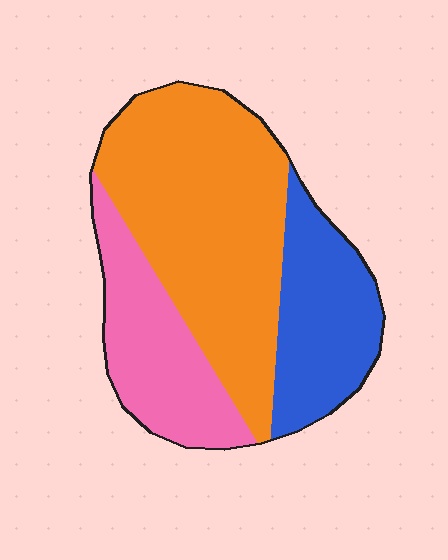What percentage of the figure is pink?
Pink covers roughly 25% of the figure.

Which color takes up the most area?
Orange, at roughly 50%.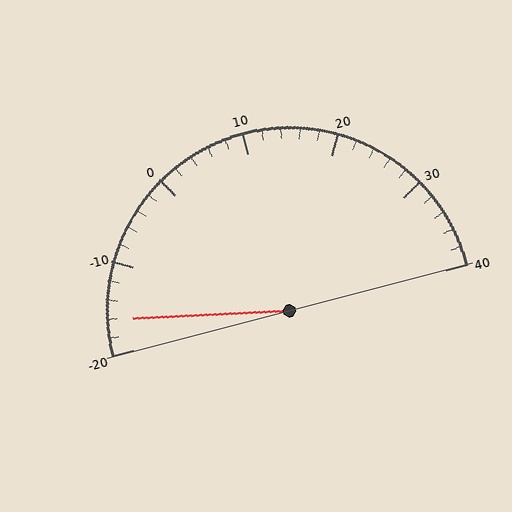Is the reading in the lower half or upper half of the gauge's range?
The reading is in the lower half of the range (-20 to 40).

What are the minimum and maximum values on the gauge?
The gauge ranges from -20 to 40.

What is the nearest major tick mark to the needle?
The nearest major tick mark is -20.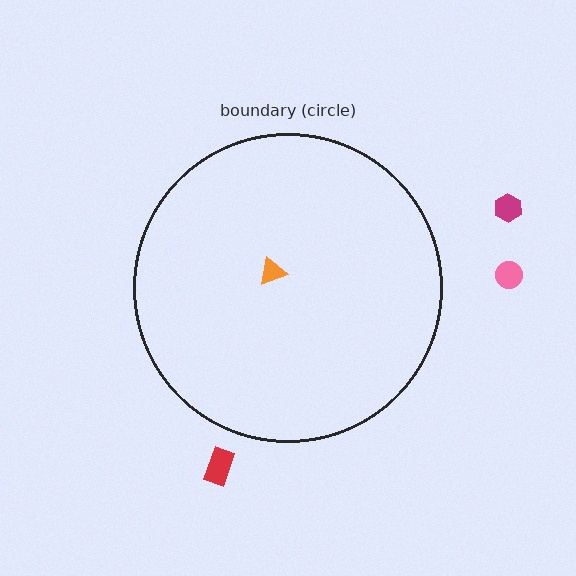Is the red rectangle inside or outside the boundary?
Outside.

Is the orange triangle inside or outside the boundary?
Inside.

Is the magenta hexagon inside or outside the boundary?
Outside.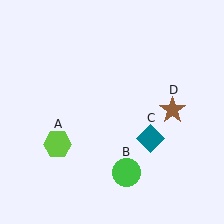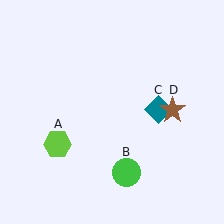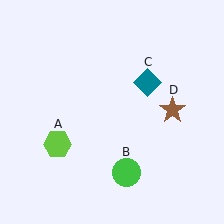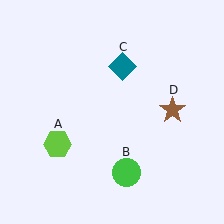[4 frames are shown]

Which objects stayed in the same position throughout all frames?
Lime hexagon (object A) and green circle (object B) and brown star (object D) remained stationary.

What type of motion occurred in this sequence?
The teal diamond (object C) rotated counterclockwise around the center of the scene.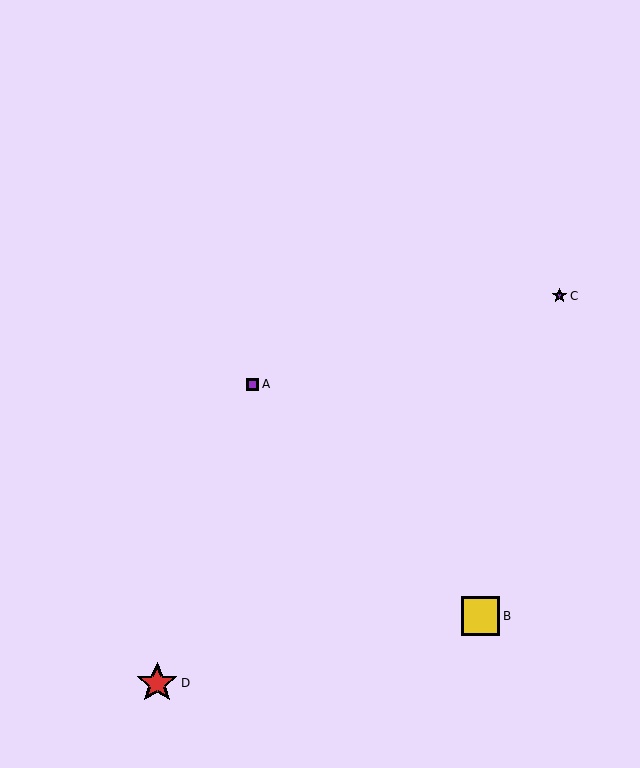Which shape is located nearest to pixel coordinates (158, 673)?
The red star (labeled D) at (157, 683) is nearest to that location.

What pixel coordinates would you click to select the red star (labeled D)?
Click at (157, 683) to select the red star D.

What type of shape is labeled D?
Shape D is a red star.